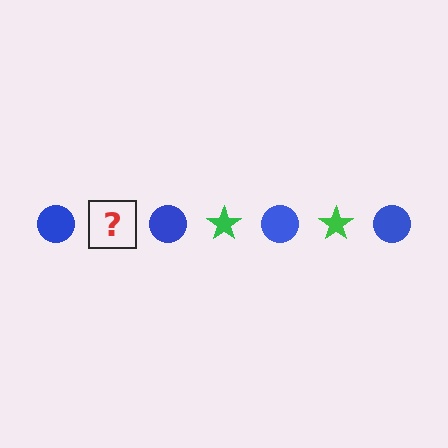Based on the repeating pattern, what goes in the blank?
The blank should be a green star.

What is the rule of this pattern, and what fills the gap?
The rule is that the pattern alternates between blue circle and green star. The gap should be filled with a green star.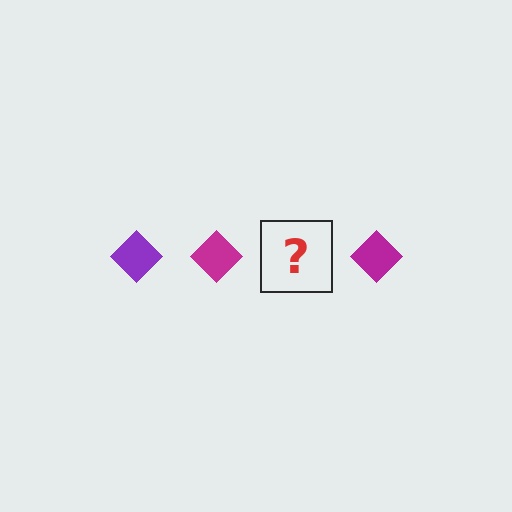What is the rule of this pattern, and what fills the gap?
The rule is that the pattern cycles through purple, magenta diamonds. The gap should be filled with a purple diamond.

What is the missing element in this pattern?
The missing element is a purple diamond.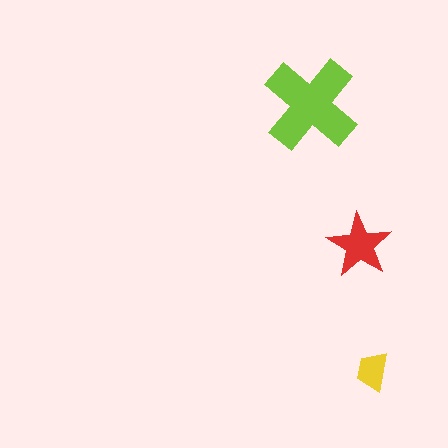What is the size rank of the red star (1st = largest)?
2nd.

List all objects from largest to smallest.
The lime cross, the red star, the yellow trapezoid.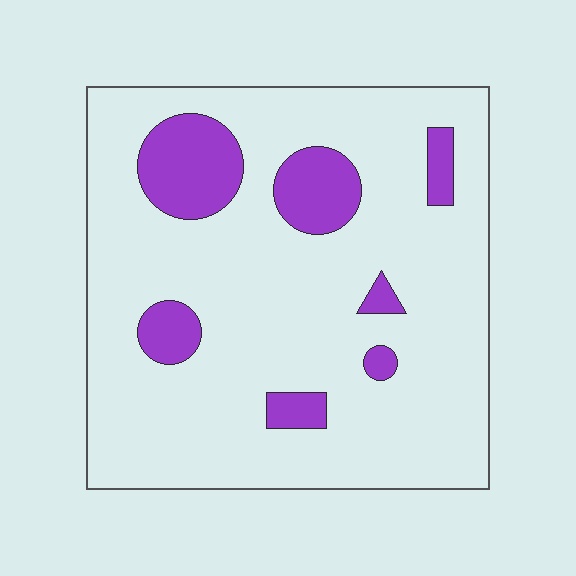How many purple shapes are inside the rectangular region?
7.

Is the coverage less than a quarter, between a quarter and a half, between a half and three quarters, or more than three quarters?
Less than a quarter.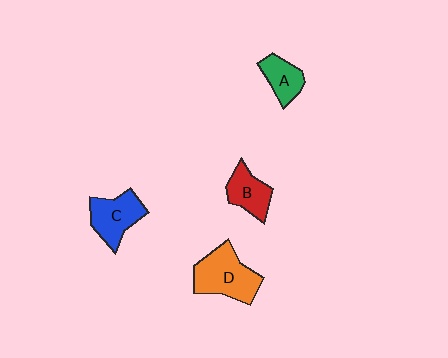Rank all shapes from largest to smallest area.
From largest to smallest: D (orange), C (blue), B (red), A (green).